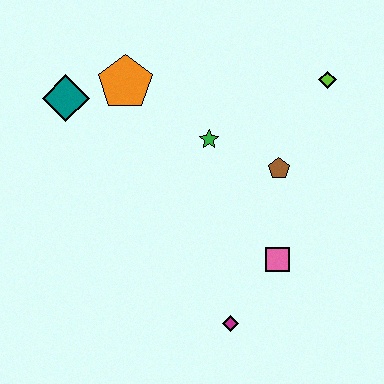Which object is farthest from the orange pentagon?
The magenta diamond is farthest from the orange pentagon.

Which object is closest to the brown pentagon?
The green star is closest to the brown pentagon.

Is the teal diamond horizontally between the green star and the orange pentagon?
No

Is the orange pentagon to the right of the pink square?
No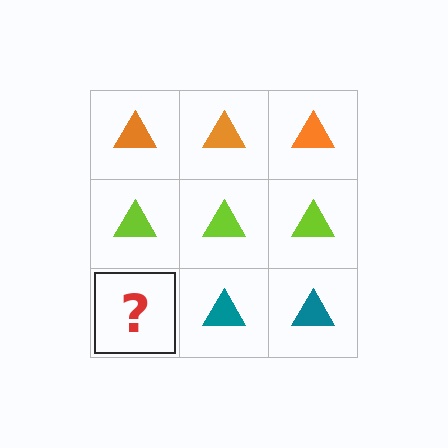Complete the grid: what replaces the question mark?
The question mark should be replaced with a teal triangle.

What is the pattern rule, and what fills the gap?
The rule is that each row has a consistent color. The gap should be filled with a teal triangle.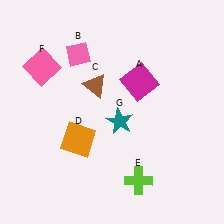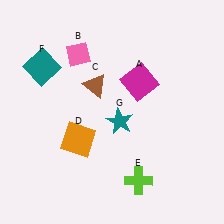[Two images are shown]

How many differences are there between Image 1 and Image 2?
There is 1 difference between the two images.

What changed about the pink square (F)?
In Image 1, F is pink. In Image 2, it changed to teal.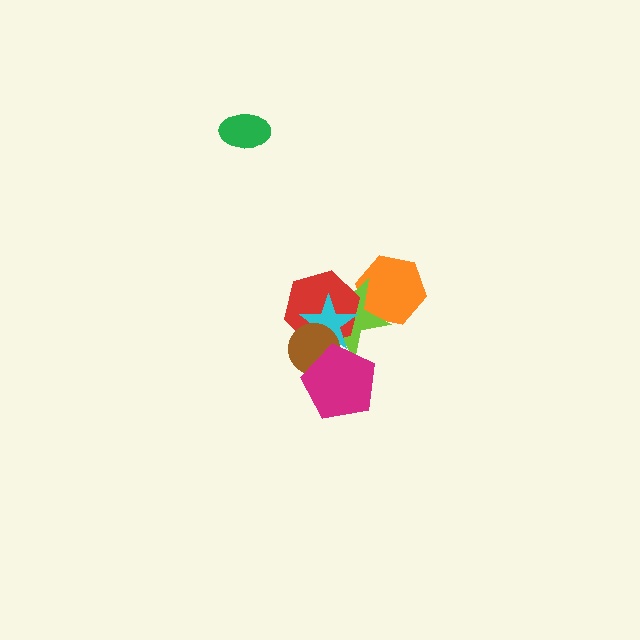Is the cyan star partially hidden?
Yes, it is partially covered by another shape.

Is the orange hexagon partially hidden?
Yes, it is partially covered by another shape.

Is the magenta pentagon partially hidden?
No, no other shape covers it.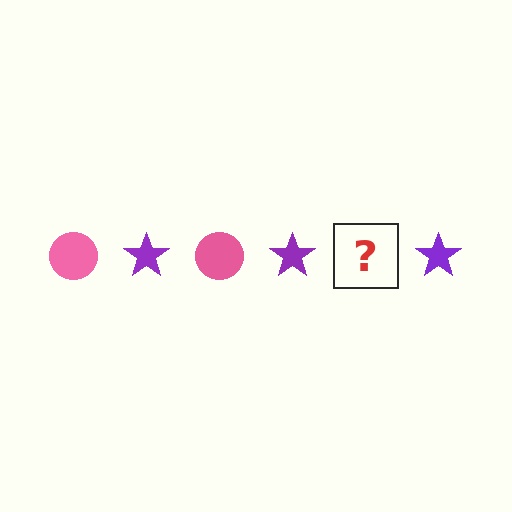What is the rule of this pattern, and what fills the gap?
The rule is that the pattern alternates between pink circle and purple star. The gap should be filled with a pink circle.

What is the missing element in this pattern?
The missing element is a pink circle.